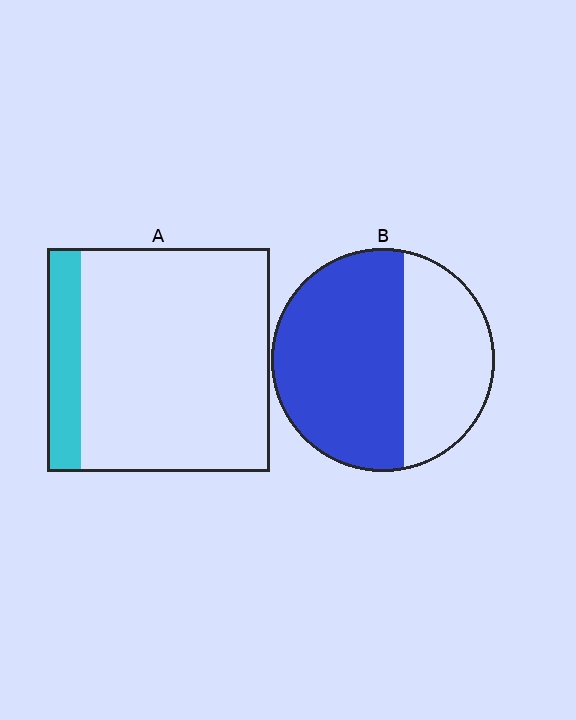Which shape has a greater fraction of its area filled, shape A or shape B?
Shape B.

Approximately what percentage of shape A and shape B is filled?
A is approximately 15% and B is approximately 60%.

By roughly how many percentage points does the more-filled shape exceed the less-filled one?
By roughly 45 percentage points (B over A).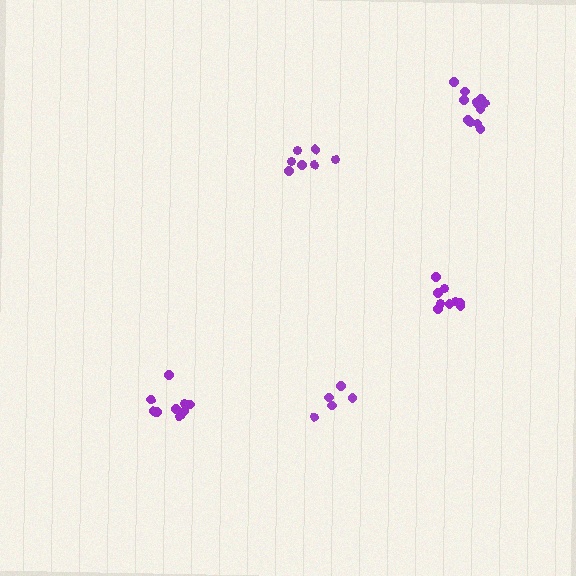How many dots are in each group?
Group 1: 9 dots, Group 2: 7 dots, Group 3: 9 dots, Group 4: 11 dots, Group 5: 5 dots (41 total).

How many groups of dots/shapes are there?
There are 5 groups.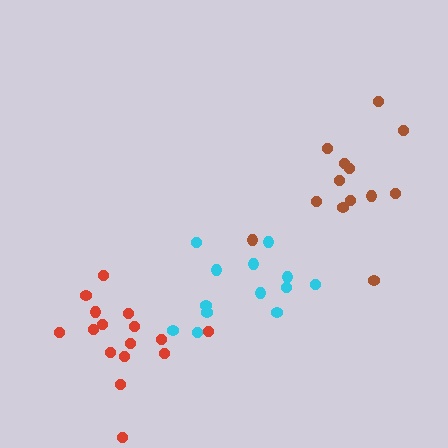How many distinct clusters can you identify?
There are 3 distinct clusters.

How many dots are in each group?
Group 1: 16 dots, Group 2: 13 dots, Group 3: 13 dots (42 total).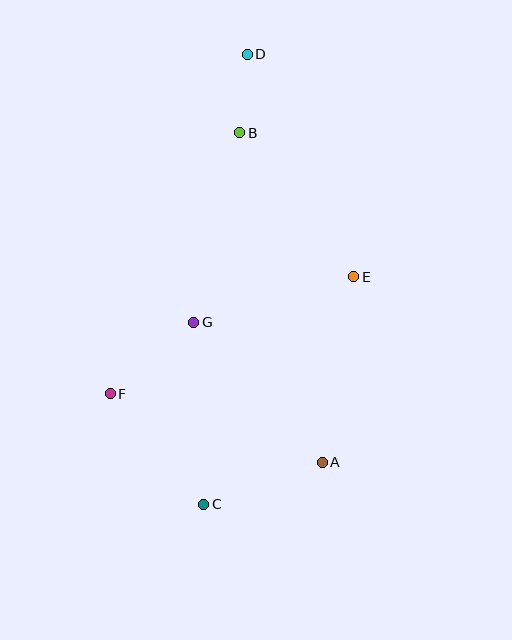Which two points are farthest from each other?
Points C and D are farthest from each other.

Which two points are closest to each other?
Points B and D are closest to each other.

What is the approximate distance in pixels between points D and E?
The distance between D and E is approximately 247 pixels.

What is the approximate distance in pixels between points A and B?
The distance between A and B is approximately 340 pixels.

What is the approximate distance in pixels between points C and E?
The distance between C and E is approximately 273 pixels.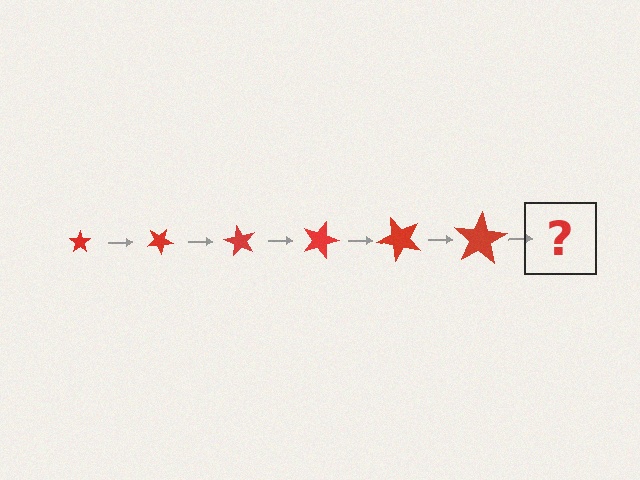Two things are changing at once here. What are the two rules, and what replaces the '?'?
The two rules are that the star grows larger each step and it rotates 30 degrees each step. The '?' should be a star, larger than the previous one and rotated 180 degrees from the start.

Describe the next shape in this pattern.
It should be a star, larger than the previous one and rotated 180 degrees from the start.